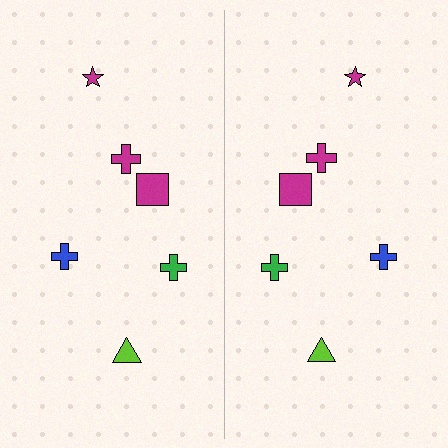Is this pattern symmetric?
Yes, this pattern has bilateral (reflection) symmetry.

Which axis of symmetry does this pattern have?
The pattern has a vertical axis of symmetry running through the center of the image.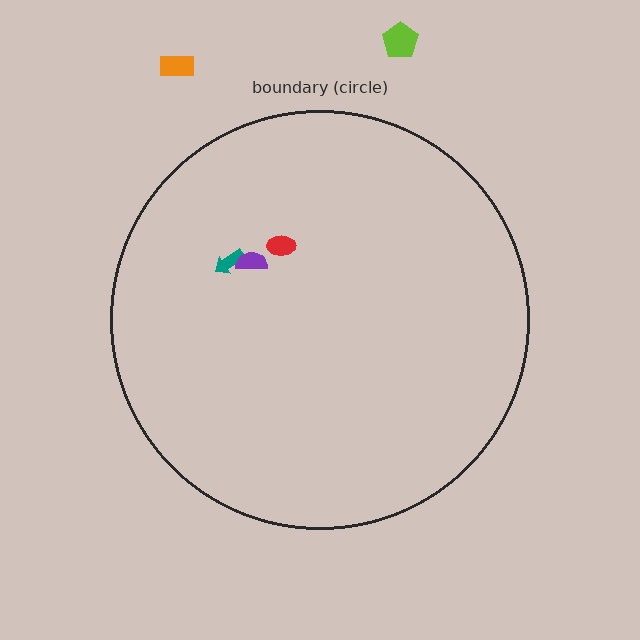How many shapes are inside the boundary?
3 inside, 2 outside.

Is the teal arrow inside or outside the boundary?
Inside.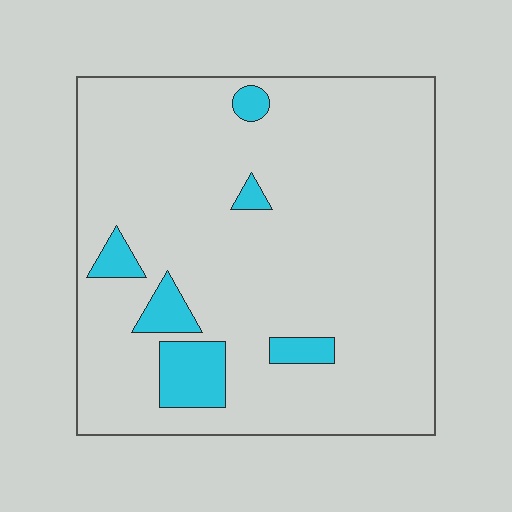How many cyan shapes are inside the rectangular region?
6.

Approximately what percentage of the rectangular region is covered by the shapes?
Approximately 10%.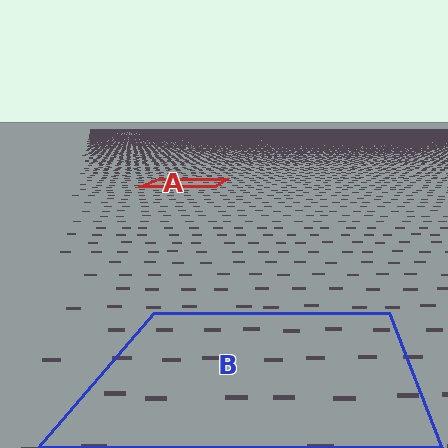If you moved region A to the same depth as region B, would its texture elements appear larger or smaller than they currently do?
They would appear larger. At a closer depth, the same texture elements are projected at a bigger on-screen size.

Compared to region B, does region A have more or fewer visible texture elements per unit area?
Region A has more texture elements per unit area — they are packed more densely because it is farther away.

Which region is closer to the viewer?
Region B is closer. The texture elements there are larger and more spread out.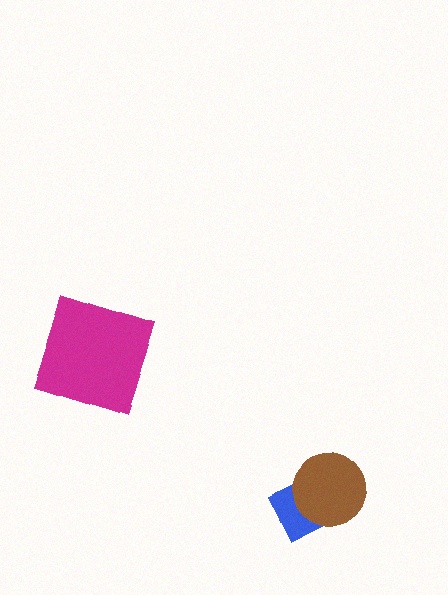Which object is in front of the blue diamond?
The brown circle is in front of the blue diamond.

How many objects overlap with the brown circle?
1 object overlaps with the brown circle.